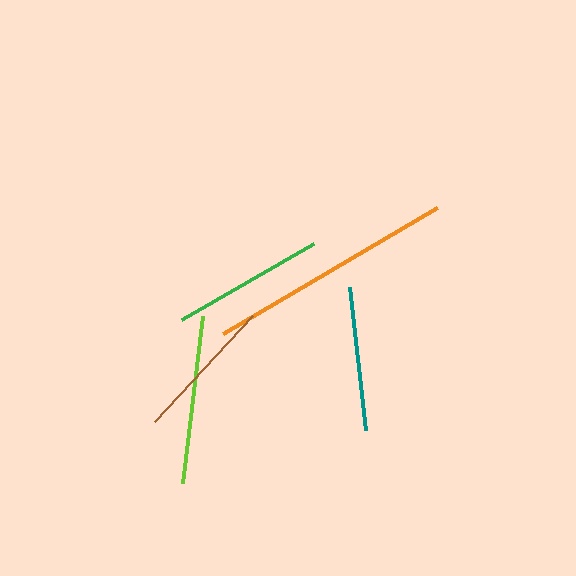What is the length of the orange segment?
The orange segment is approximately 248 pixels long.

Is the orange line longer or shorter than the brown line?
The orange line is longer than the brown line.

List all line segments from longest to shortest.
From longest to shortest: orange, lime, green, brown, teal.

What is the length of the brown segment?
The brown segment is approximately 145 pixels long.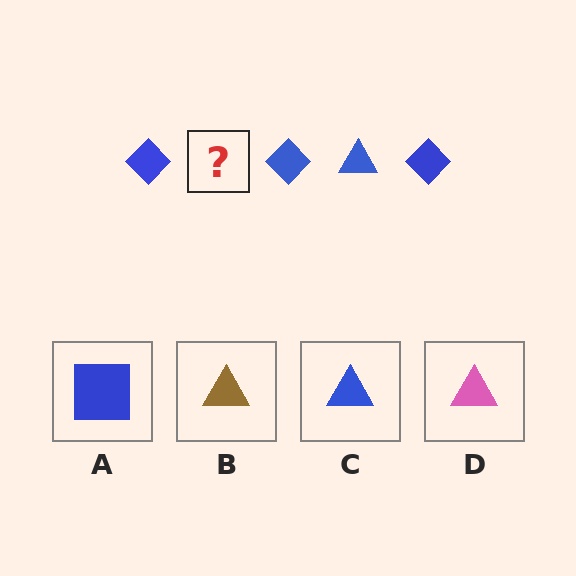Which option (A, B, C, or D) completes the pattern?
C.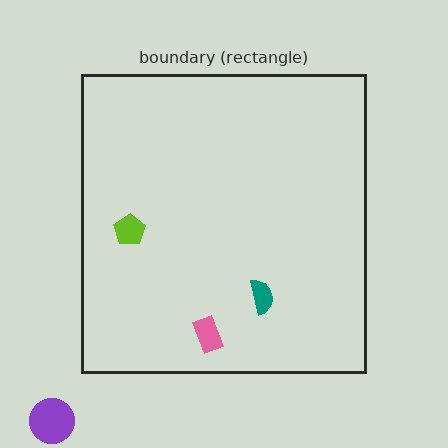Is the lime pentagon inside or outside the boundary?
Inside.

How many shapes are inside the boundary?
3 inside, 1 outside.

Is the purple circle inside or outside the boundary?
Outside.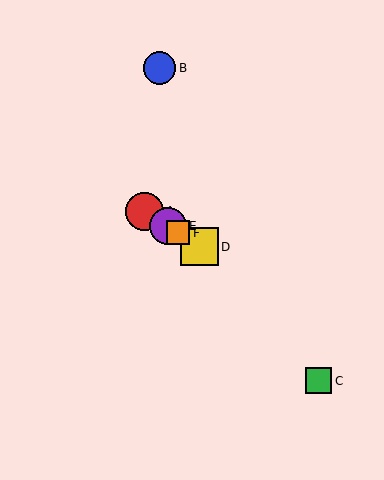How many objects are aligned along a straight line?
4 objects (A, D, E, F) are aligned along a straight line.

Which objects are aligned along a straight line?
Objects A, D, E, F are aligned along a straight line.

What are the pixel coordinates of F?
Object F is at (178, 233).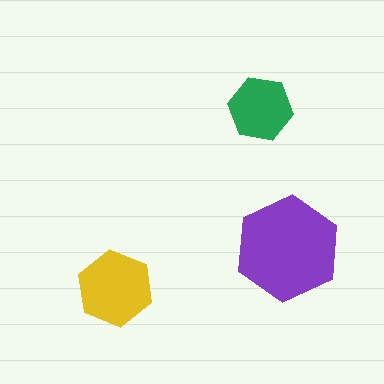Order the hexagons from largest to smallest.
the purple one, the yellow one, the green one.